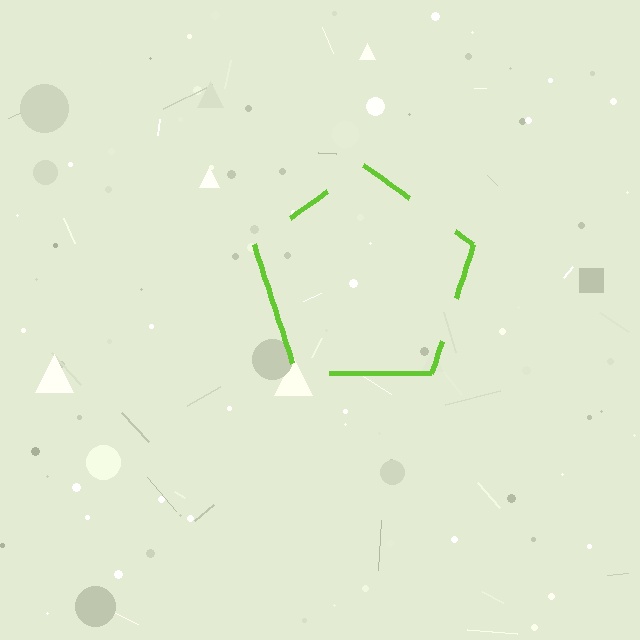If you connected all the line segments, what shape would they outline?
They would outline a pentagon.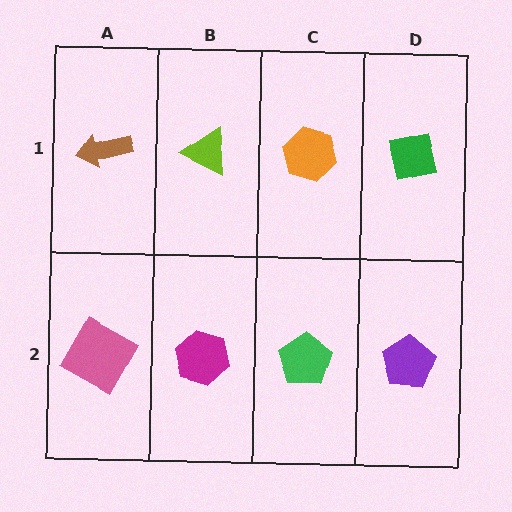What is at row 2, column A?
A pink square.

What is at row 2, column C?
A green pentagon.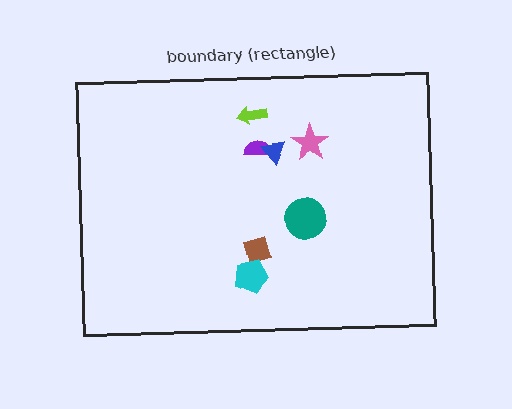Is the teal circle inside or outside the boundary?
Inside.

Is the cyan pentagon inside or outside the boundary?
Inside.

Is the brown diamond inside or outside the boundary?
Inside.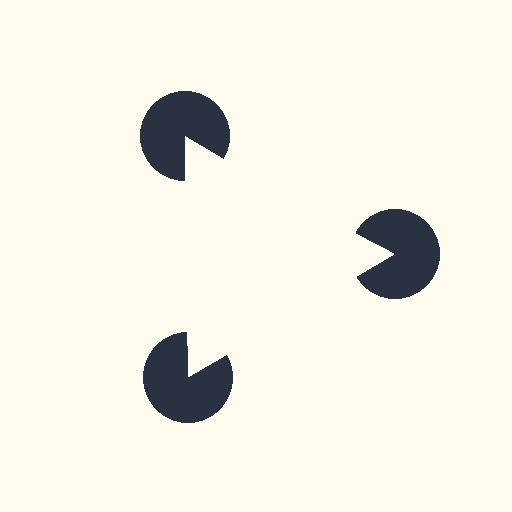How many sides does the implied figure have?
3 sides.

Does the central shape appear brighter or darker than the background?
It typically appears slightly brighter than the background, even though no actual brightness change is drawn.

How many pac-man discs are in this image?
There are 3 — one at each vertex of the illusory triangle.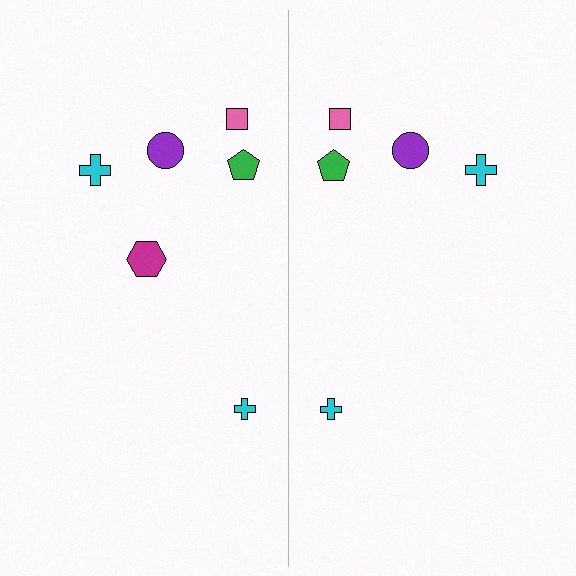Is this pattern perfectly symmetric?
No, the pattern is not perfectly symmetric. A magenta hexagon is missing from the right side.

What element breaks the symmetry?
A magenta hexagon is missing from the right side.